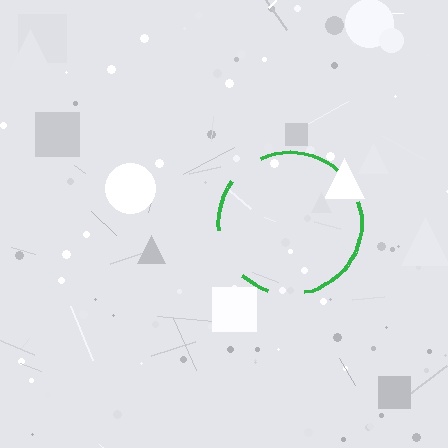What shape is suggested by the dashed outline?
The dashed outline suggests a circle.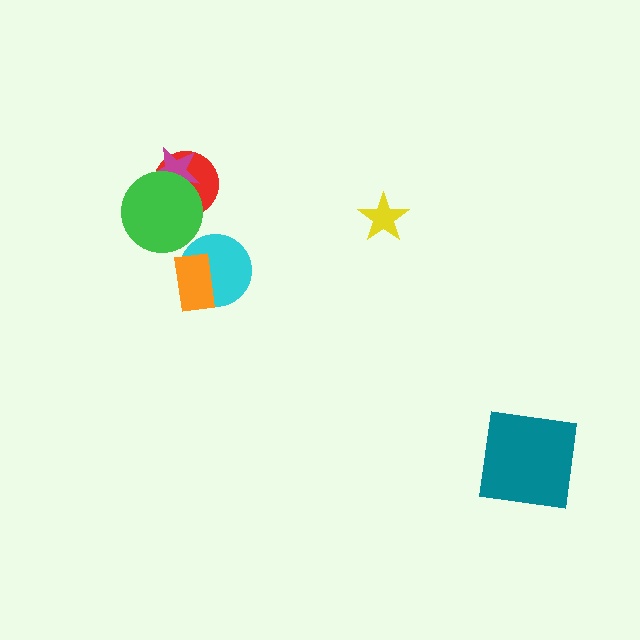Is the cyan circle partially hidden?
Yes, it is partially covered by another shape.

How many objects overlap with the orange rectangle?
1 object overlaps with the orange rectangle.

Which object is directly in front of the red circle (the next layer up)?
The magenta star is directly in front of the red circle.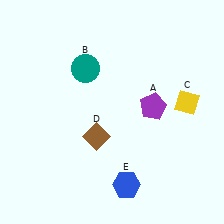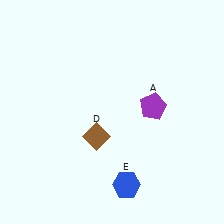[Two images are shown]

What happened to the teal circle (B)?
The teal circle (B) was removed in Image 2. It was in the top-left area of Image 1.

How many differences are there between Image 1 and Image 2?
There are 2 differences between the two images.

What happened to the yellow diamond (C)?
The yellow diamond (C) was removed in Image 2. It was in the top-right area of Image 1.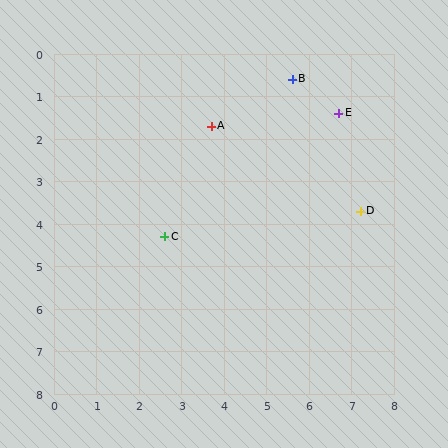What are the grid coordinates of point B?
Point B is at approximately (5.6, 0.6).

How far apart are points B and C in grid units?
Points B and C are about 4.8 grid units apart.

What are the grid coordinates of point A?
Point A is at approximately (3.7, 1.7).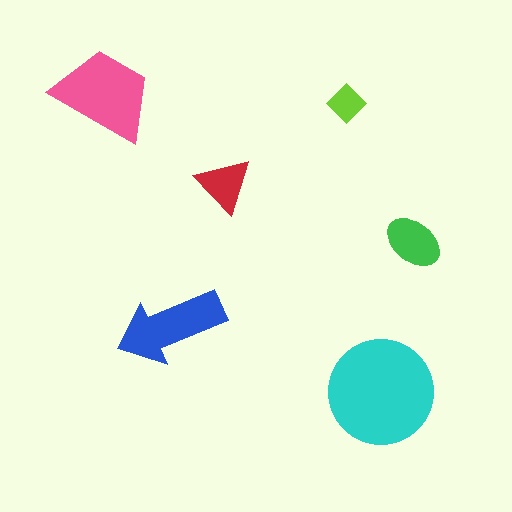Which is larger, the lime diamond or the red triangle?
The red triangle.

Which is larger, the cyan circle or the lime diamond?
The cyan circle.